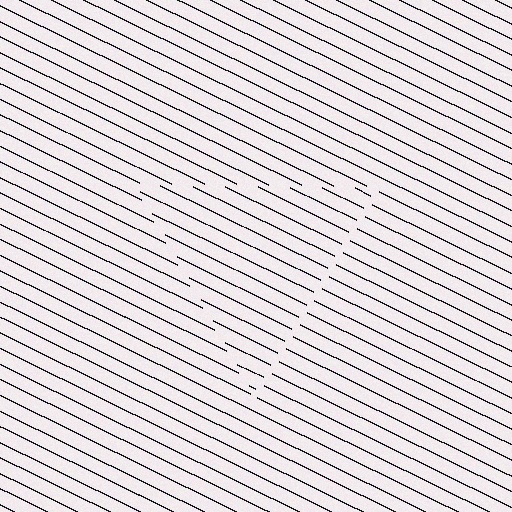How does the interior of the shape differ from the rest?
The interior of the shape contains the same grating, shifted by half a period — the contour is defined by the phase discontinuity where line-ends from the inner and outer gratings abut.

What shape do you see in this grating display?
An illusory triangle. The interior of the shape contains the same grating, shifted by half a period — the contour is defined by the phase discontinuity where line-ends from the inner and outer gratings abut.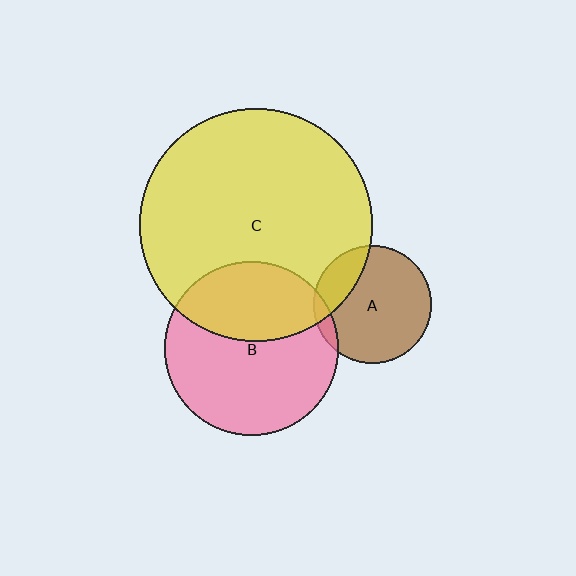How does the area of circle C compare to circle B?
Approximately 1.8 times.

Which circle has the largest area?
Circle C (yellow).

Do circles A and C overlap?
Yes.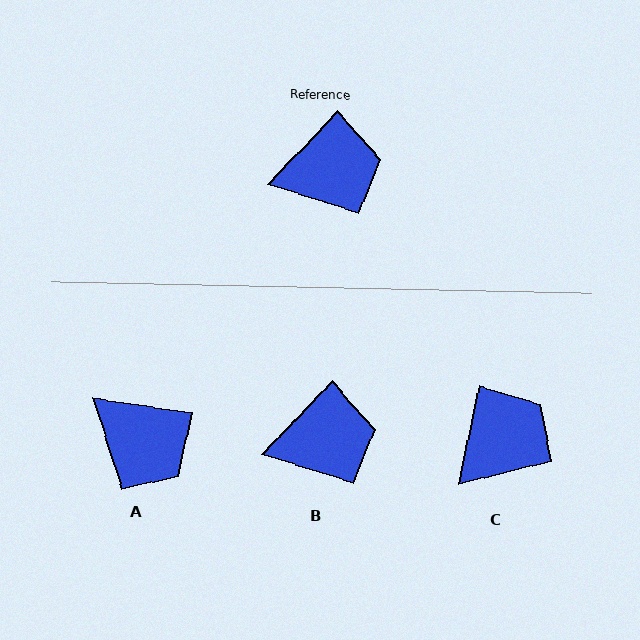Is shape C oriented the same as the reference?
No, it is off by about 32 degrees.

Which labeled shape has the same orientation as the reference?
B.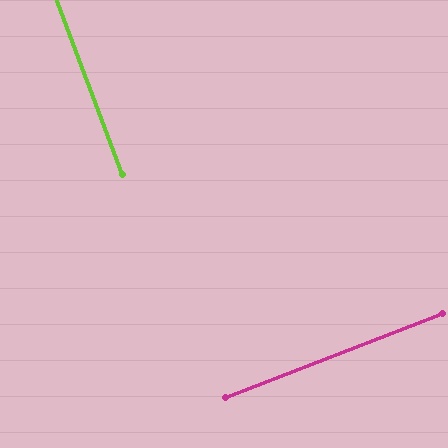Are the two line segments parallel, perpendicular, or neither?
Perpendicular — they meet at approximately 89°.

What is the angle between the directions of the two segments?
Approximately 89 degrees.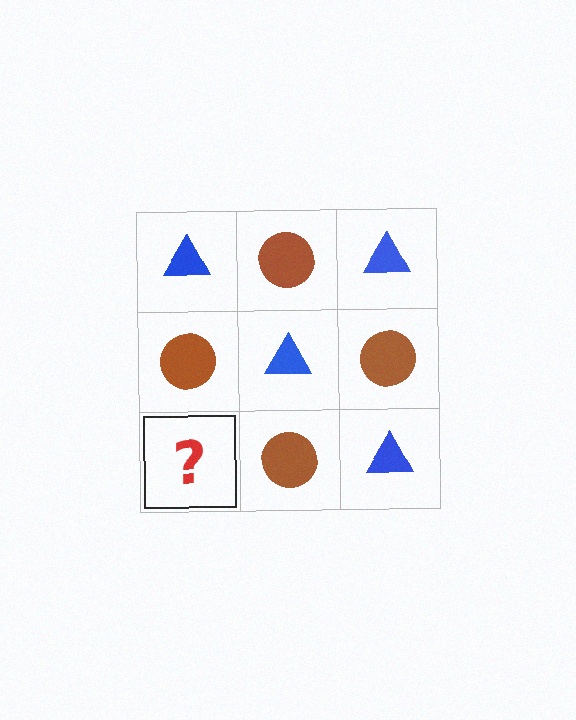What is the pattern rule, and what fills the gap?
The rule is that it alternates blue triangle and brown circle in a checkerboard pattern. The gap should be filled with a blue triangle.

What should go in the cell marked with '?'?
The missing cell should contain a blue triangle.